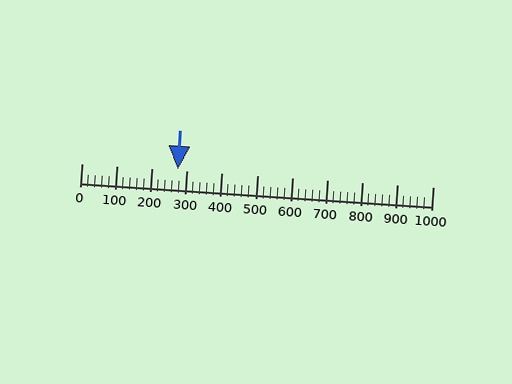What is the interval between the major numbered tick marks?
The major tick marks are spaced 100 units apart.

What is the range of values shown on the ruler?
The ruler shows values from 0 to 1000.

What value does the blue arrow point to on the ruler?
The blue arrow points to approximately 274.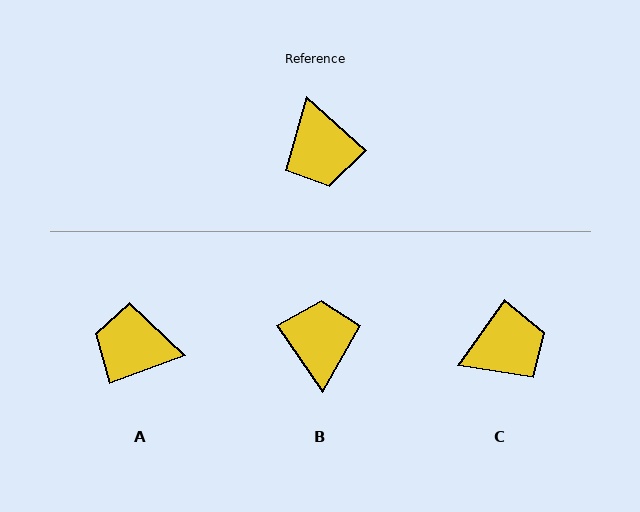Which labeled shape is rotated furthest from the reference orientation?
B, about 166 degrees away.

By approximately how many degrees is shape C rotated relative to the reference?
Approximately 96 degrees counter-clockwise.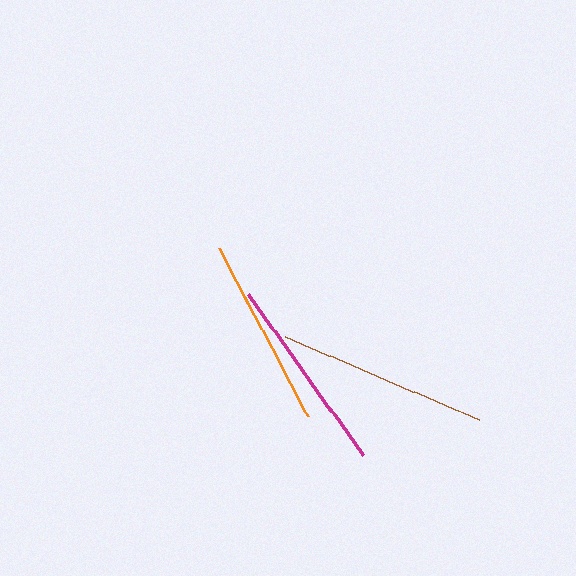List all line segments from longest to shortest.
From longest to shortest: brown, magenta, orange.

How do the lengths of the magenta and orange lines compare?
The magenta and orange lines are approximately the same length.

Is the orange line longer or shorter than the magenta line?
The magenta line is longer than the orange line.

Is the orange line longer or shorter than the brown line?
The brown line is longer than the orange line.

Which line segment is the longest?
The brown line is the longest at approximately 211 pixels.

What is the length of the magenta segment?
The magenta segment is approximately 197 pixels long.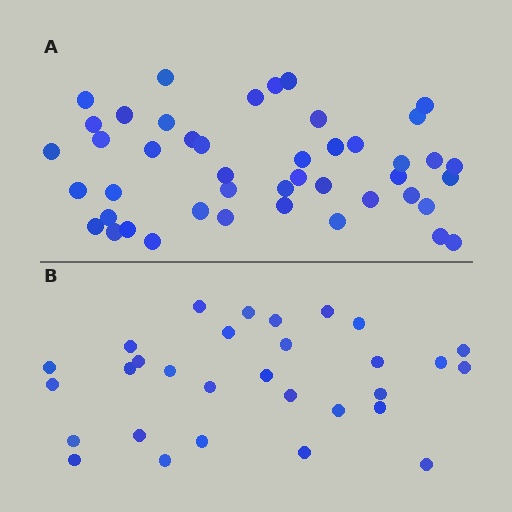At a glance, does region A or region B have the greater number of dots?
Region A (the top region) has more dots.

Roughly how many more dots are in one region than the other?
Region A has approximately 15 more dots than region B.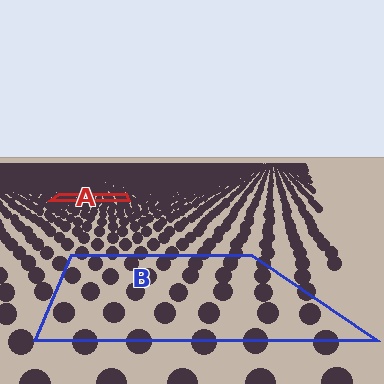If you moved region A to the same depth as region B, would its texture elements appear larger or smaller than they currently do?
They would appear larger. At a closer depth, the same texture elements are projected at a bigger on-screen size.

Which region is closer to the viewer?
Region B is closer. The texture elements there are larger and more spread out.